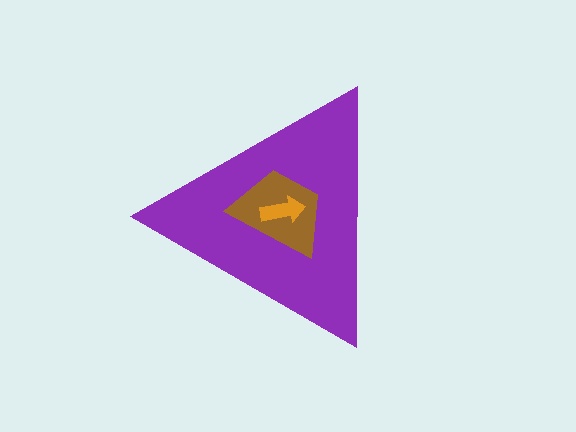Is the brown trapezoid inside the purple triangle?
Yes.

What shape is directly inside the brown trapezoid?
The orange arrow.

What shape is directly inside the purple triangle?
The brown trapezoid.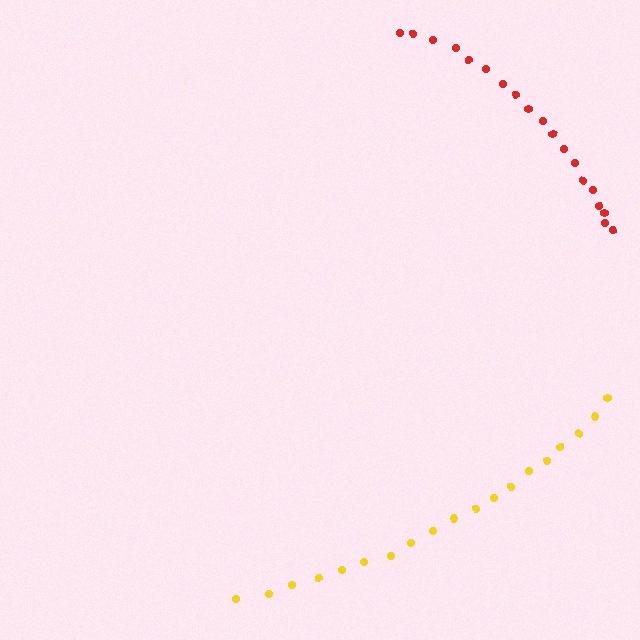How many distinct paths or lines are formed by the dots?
There are 2 distinct paths.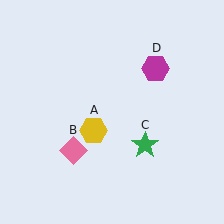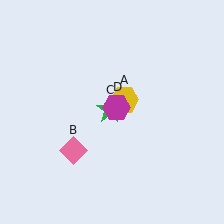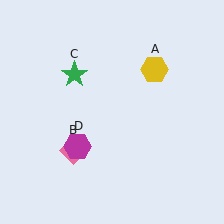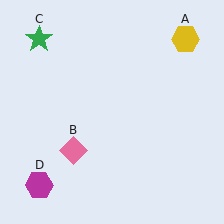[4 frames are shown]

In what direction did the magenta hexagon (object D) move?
The magenta hexagon (object D) moved down and to the left.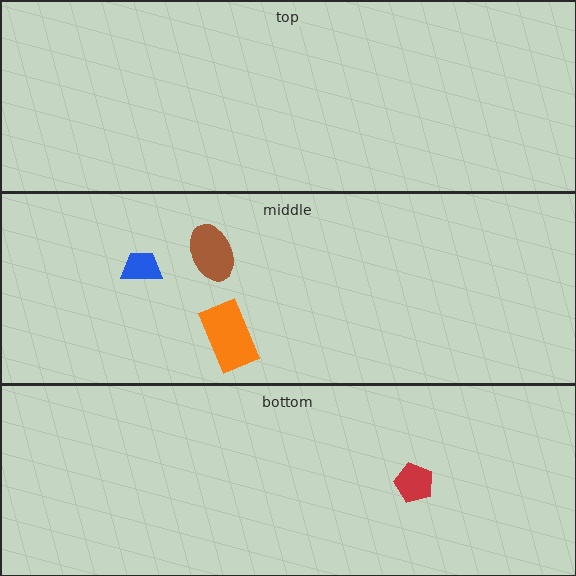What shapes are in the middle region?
The blue trapezoid, the orange rectangle, the brown ellipse.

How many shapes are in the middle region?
3.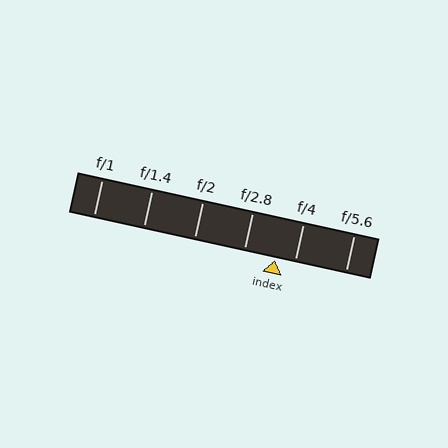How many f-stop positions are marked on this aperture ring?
There are 6 f-stop positions marked.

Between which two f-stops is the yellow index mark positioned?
The index mark is between f/2.8 and f/4.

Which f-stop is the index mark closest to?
The index mark is closest to f/4.